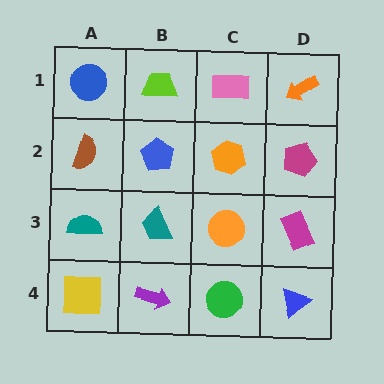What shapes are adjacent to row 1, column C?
An orange hexagon (row 2, column C), a lime trapezoid (row 1, column B), an orange arrow (row 1, column D).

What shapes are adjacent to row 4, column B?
A teal trapezoid (row 3, column B), a yellow square (row 4, column A), a green circle (row 4, column C).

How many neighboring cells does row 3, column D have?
3.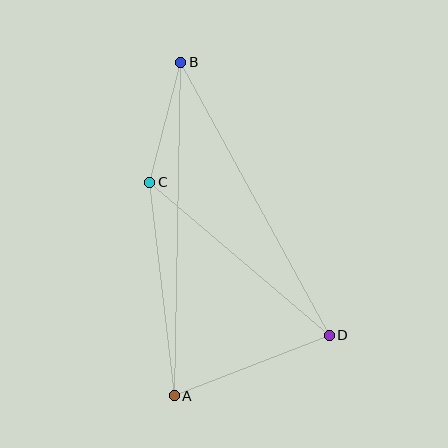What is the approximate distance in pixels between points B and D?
The distance between B and D is approximately 311 pixels.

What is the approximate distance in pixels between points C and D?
The distance between C and D is approximately 236 pixels.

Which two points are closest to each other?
Points B and C are closest to each other.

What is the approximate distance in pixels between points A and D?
The distance between A and D is approximately 166 pixels.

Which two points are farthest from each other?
Points A and B are farthest from each other.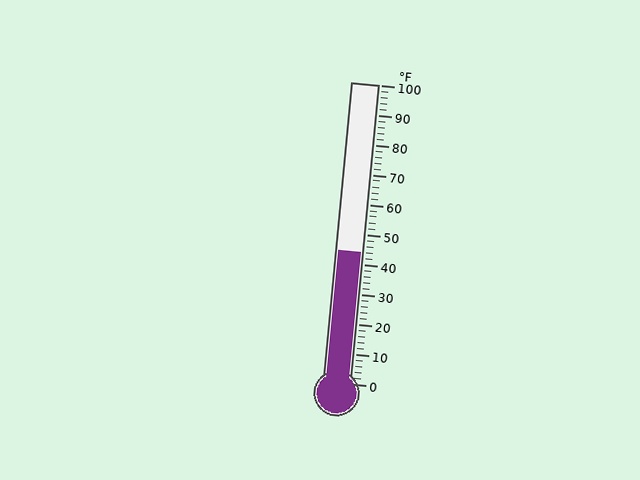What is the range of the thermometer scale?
The thermometer scale ranges from 0°F to 100°F.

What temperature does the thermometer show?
The thermometer shows approximately 44°F.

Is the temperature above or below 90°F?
The temperature is below 90°F.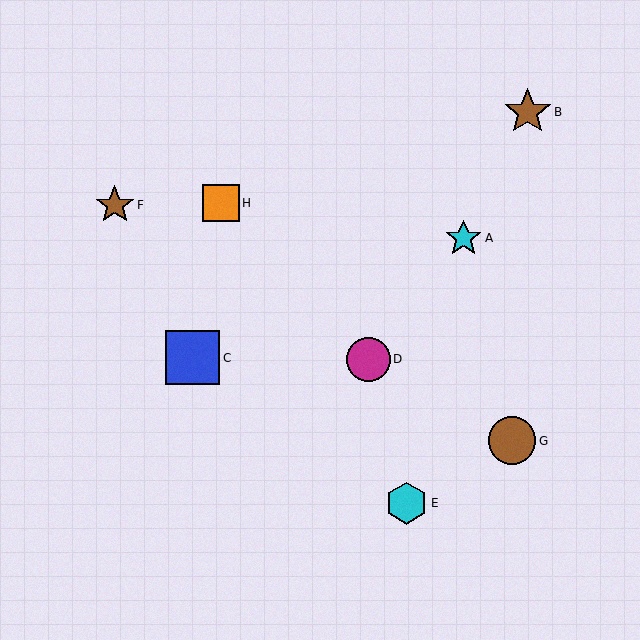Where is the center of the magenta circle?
The center of the magenta circle is at (368, 359).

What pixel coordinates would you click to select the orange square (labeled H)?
Click at (221, 203) to select the orange square H.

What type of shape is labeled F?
Shape F is a brown star.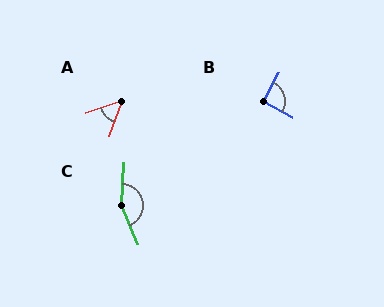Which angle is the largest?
C, at approximately 155 degrees.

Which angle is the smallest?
A, at approximately 52 degrees.